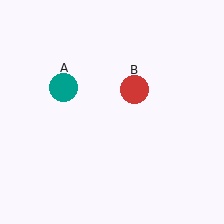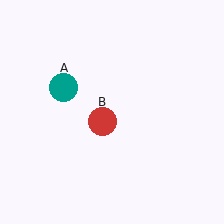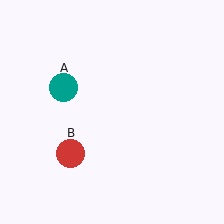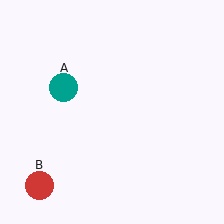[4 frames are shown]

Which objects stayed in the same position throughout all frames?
Teal circle (object A) remained stationary.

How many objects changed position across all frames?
1 object changed position: red circle (object B).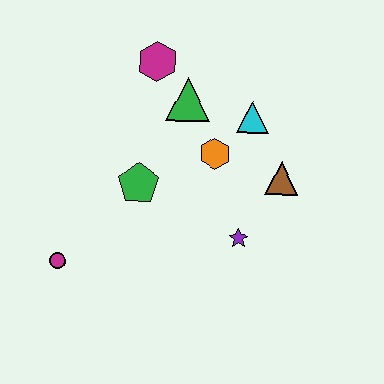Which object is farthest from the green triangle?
The magenta circle is farthest from the green triangle.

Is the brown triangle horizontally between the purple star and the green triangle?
No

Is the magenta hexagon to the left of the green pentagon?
No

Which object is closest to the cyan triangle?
The orange hexagon is closest to the cyan triangle.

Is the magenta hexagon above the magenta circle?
Yes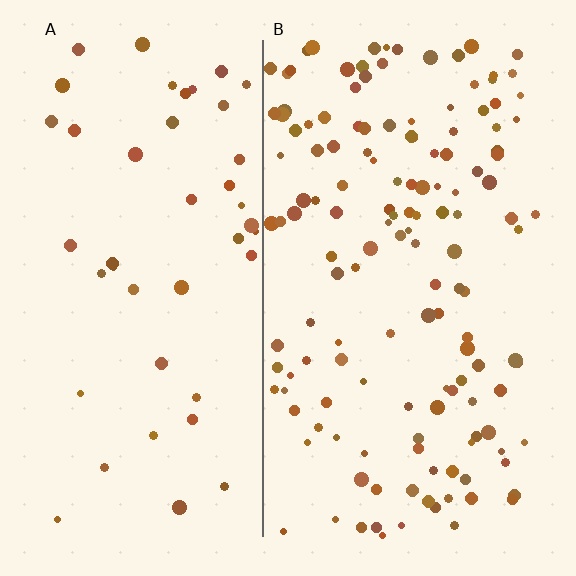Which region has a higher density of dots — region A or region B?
B (the right).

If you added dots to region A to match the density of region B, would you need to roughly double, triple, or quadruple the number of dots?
Approximately triple.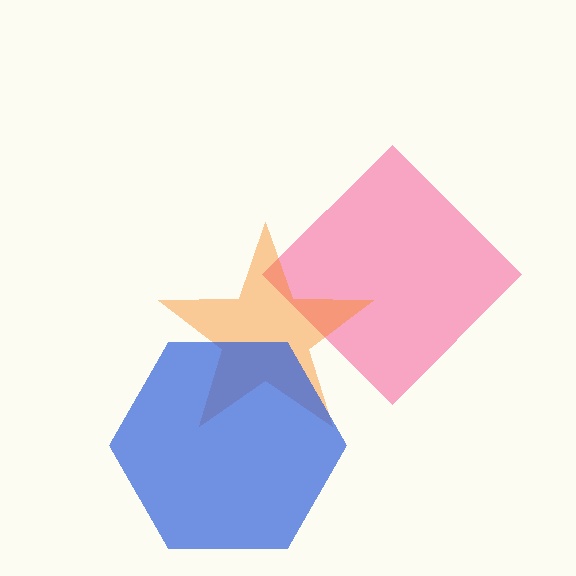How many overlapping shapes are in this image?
There are 3 overlapping shapes in the image.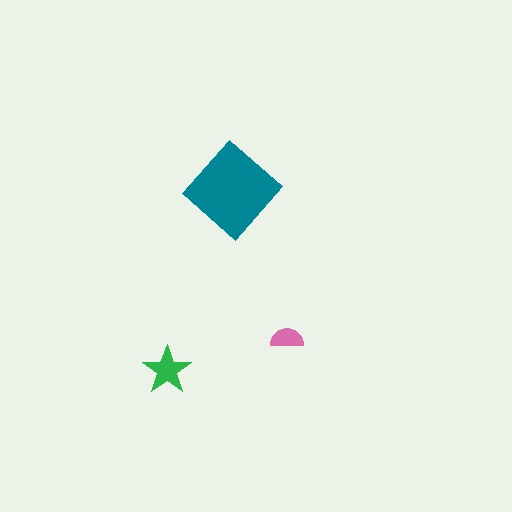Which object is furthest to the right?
The pink semicircle is rightmost.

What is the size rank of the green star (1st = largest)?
2nd.